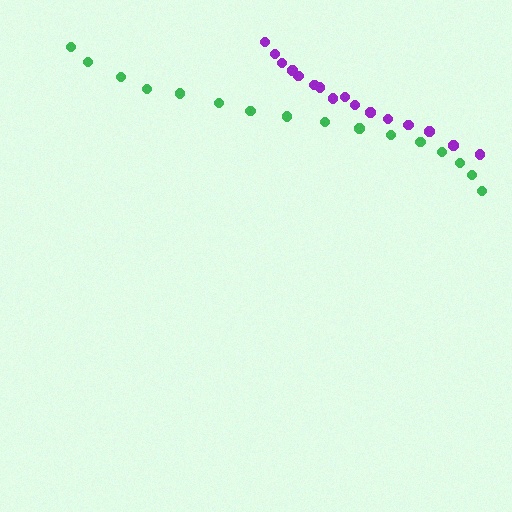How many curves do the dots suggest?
There are 2 distinct paths.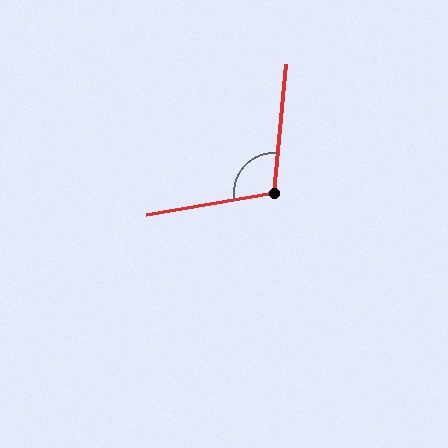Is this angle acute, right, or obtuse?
It is obtuse.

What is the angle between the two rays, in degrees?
Approximately 105 degrees.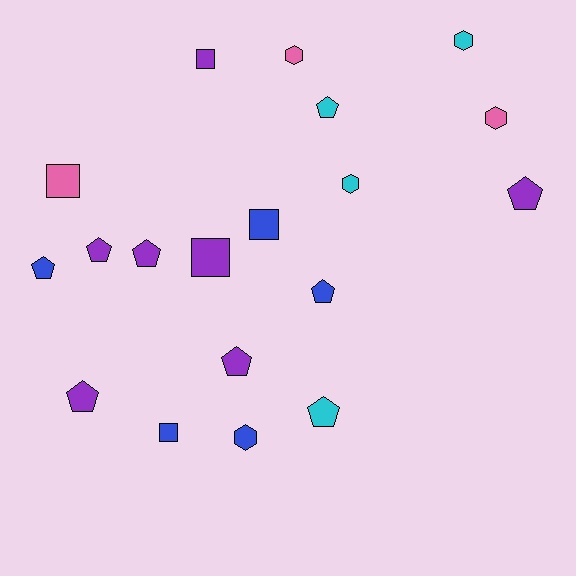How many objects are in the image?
There are 19 objects.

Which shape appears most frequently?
Pentagon, with 9 objects.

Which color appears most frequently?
Purple, with 7 objects.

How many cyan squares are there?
There are no cyan squares.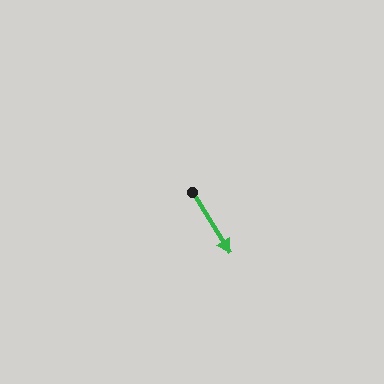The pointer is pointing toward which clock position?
Roughly 5 o'clock.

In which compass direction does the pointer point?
Southeast.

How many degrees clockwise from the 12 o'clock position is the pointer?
Approximately 148 degrees.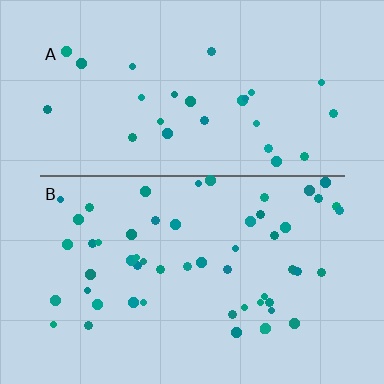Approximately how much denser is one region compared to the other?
Approximately 2.0× — region B over region A.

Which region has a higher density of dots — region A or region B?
B (the bottom).